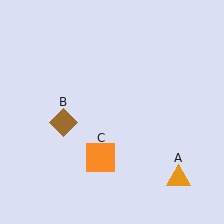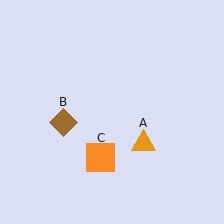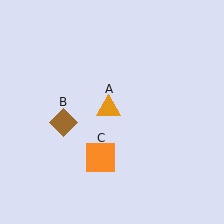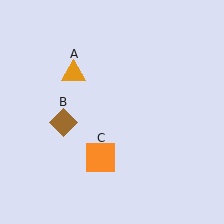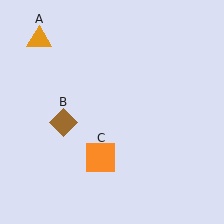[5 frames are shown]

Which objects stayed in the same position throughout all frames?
Brown diamond (object B) and orange square (object C) remained stationary.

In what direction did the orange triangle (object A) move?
The orange triangle (object A) moved up and to the left.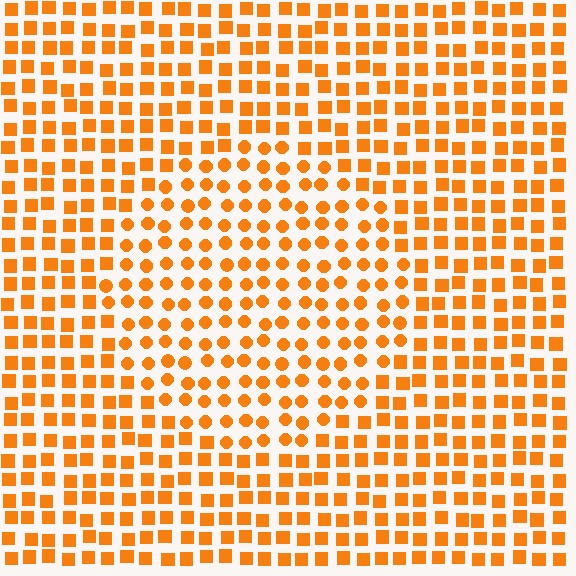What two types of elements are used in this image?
The image uses circles inside the circle region and squares outside it.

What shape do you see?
I see a circle.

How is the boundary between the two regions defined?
The boundary is defined by a change in element shape: circles inside vs. squares outside. All elements share the same color and spacing.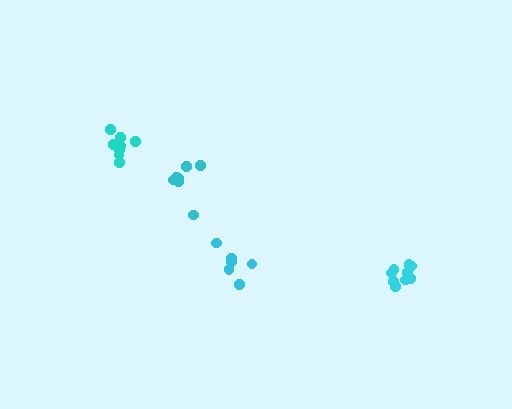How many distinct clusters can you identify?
There are 4 distinct clusters.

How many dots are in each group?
Group 1: 7 dots, Group 2: 10 dots, Group 3: 9 dots, Group 4: 6 dots (32 total).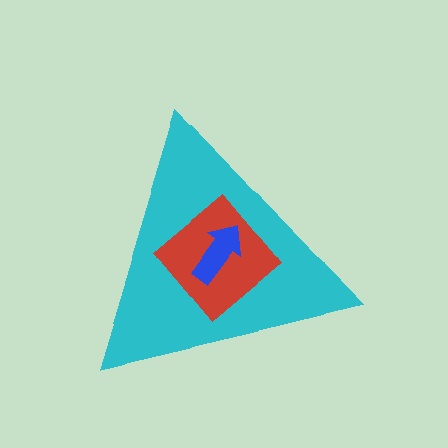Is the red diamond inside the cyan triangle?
Yes.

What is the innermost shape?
The blue arrow.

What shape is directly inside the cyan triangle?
The red diamond.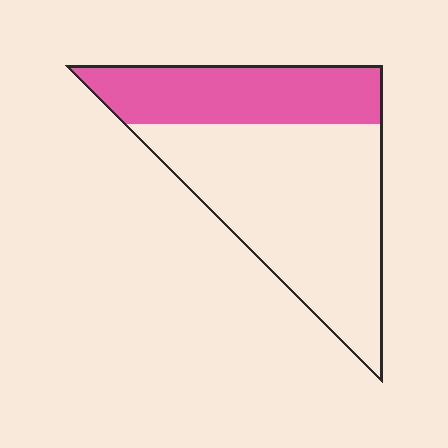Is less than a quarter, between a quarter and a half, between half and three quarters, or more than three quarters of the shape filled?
Between a quarter and a half.